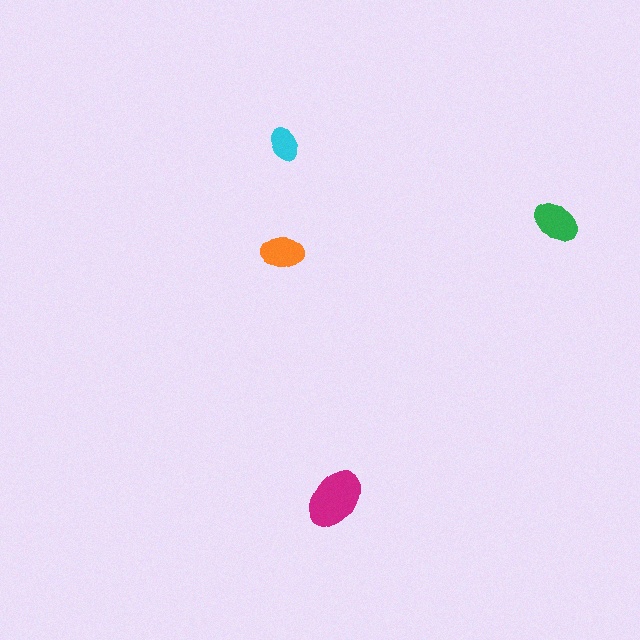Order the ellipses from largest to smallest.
the magenta one, the green one, the orange one, the cyan one.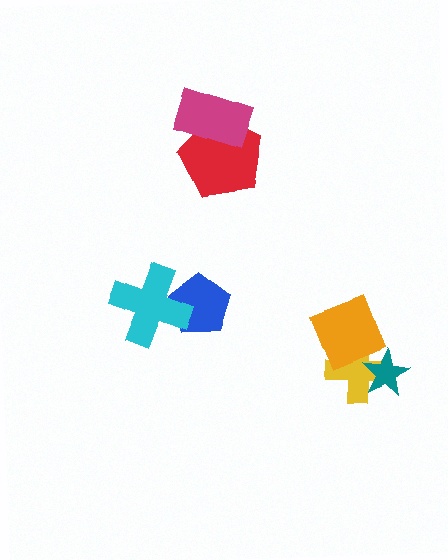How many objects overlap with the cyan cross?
1 object overlaps with the cyan cross.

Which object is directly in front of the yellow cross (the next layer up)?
The teal star is directly in front of the yellow cross.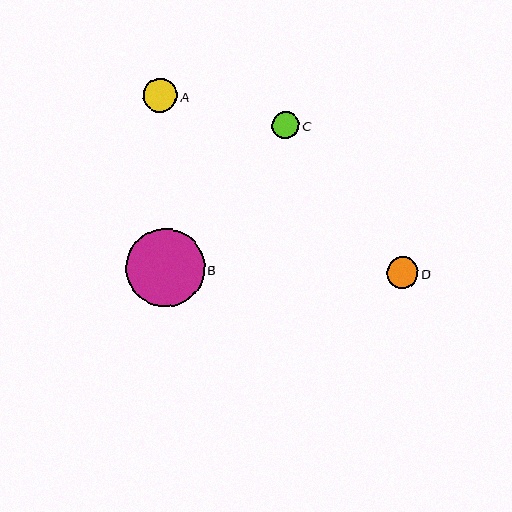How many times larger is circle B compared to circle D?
Circle B is approximately 2.5 times the size of circle D.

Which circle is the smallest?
Circle C is the smallest with a size of approximately 27 pixels.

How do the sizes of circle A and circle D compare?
Circle A and circle D are approximately the same size.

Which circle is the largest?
Circle B is the largest with a size of approximately 79 pixels.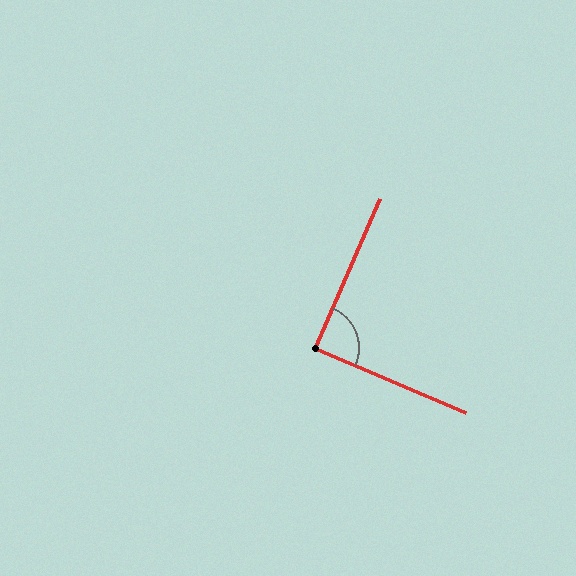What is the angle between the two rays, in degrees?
Approximately 90 degrees.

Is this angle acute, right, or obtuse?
It is approximately a right angle.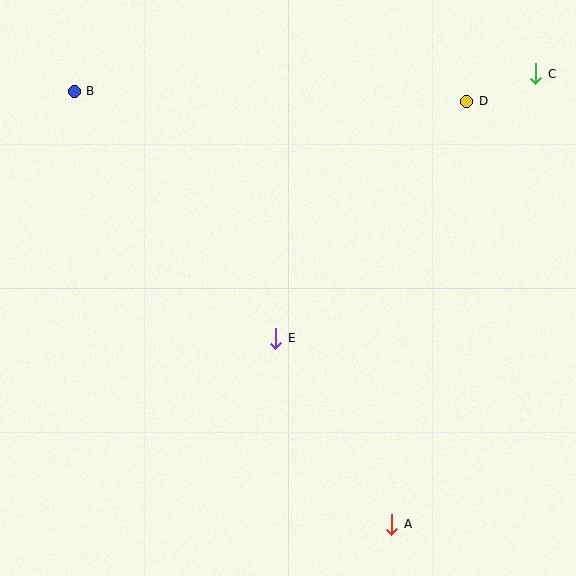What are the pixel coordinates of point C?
Point C is at (536, 74).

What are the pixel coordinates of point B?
Point B is at (74, 91).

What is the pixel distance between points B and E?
The distance between B and E is 319 pixels.